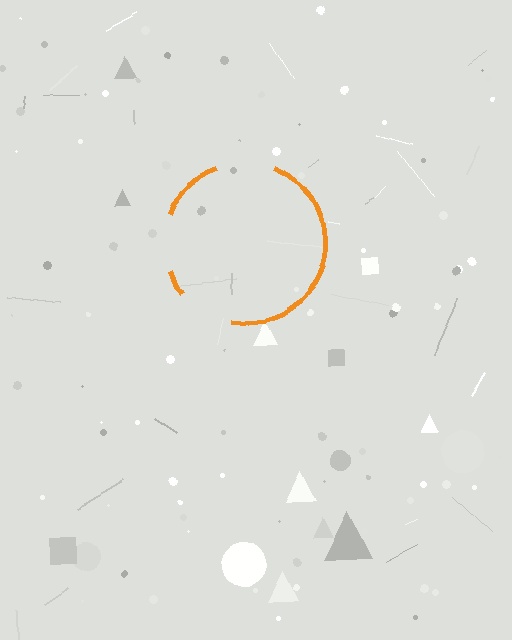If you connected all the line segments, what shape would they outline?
They would outline a circle.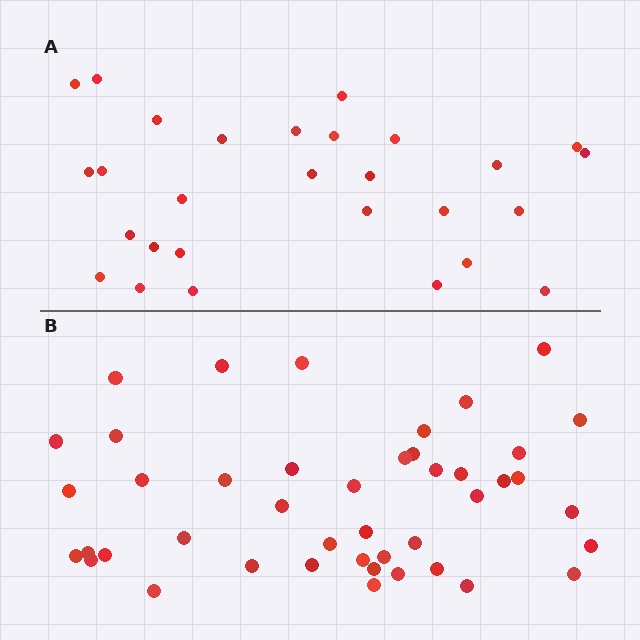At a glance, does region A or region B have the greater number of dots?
Region B (the bottom region) has more dots.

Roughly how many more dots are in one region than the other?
Region B has approximately 15 more dots than region A.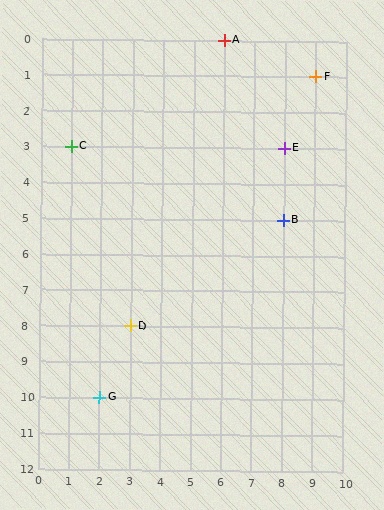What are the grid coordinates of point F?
Point F is at grid coordinates (9, 1).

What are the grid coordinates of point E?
Point E is at grid coordinates (8, 3).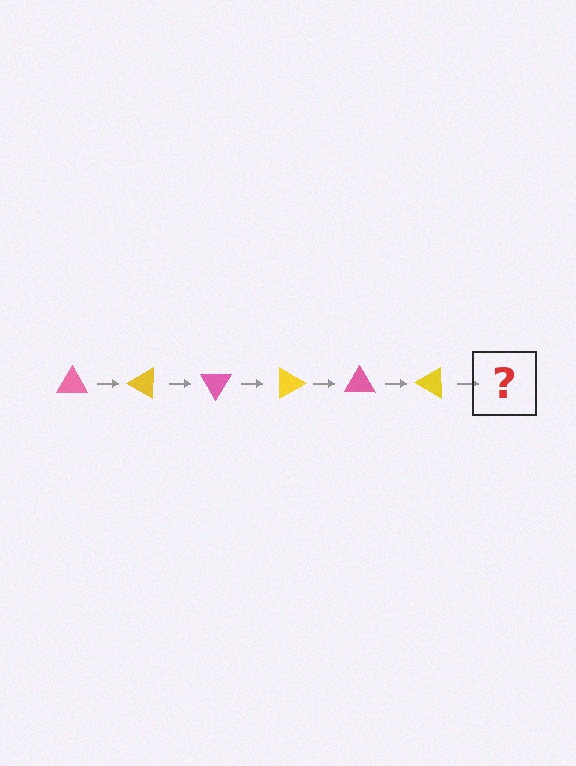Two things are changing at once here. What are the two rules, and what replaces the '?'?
The two rules are that it rotates 30 degrees each step and the color cycles through pink and yellow. The '?' should be a pink triangle, rotated 180 degrees from the start.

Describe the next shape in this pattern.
It should be a pink triangle, rotated 180 degrees from the start.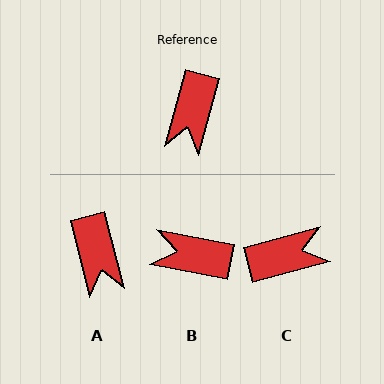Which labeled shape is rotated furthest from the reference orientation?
C, about 120 degrees away.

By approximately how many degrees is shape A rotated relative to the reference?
Approximately 29 degrees counter-clockwise.